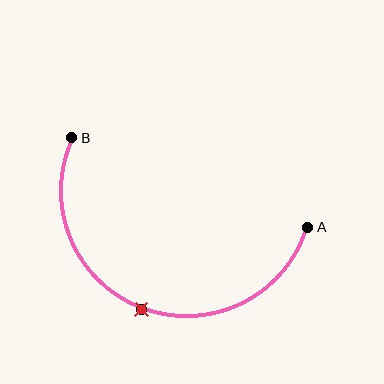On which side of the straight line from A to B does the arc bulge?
The arc bulges below the straight line connecting A and B.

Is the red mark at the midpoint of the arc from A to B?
Yes. The red mark lies on the arc at equal arc-length from both A and B — it is the arc midpoint.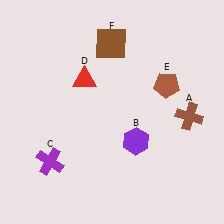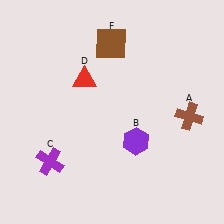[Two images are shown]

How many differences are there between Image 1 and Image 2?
There is 1 difference between the two images.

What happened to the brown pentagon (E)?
The brown pentagon (E) was removed in Image 2. It was in the top-right area of Image 1.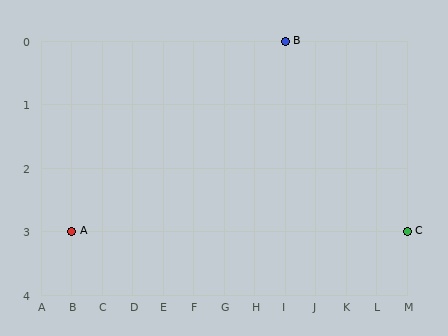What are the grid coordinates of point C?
Point C is at grid coordinates (M, 3).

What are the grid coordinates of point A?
Point A is at grid coordinates (B, 3).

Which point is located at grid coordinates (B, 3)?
Point A is at (B, 3).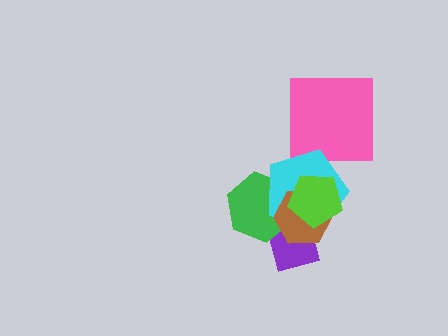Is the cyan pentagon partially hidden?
Yes, it is partially covered by another shape.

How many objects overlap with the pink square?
1 object overlaps with the pink square.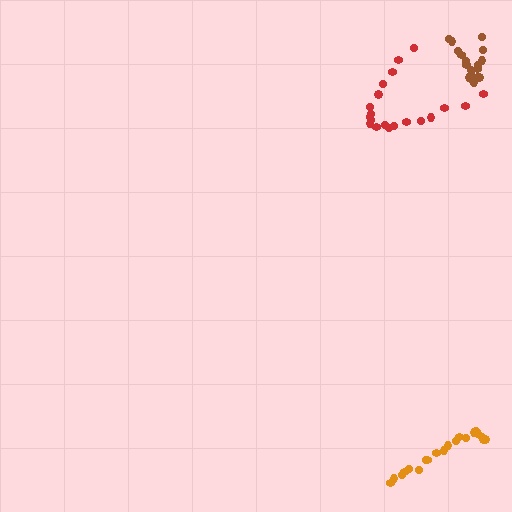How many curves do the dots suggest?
There are 3 distinct paths.